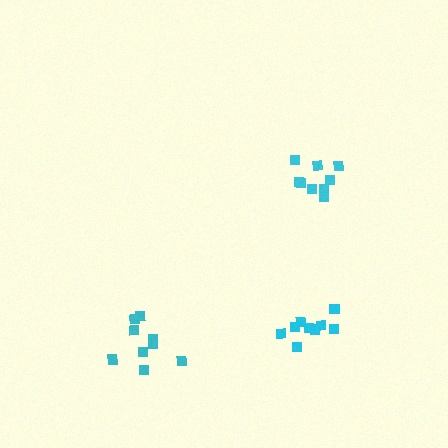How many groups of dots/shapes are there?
There are 3 groups.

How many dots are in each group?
Group 1: 9 dots, Group 2: 9 dots, Group 3: 9 dots (27 total).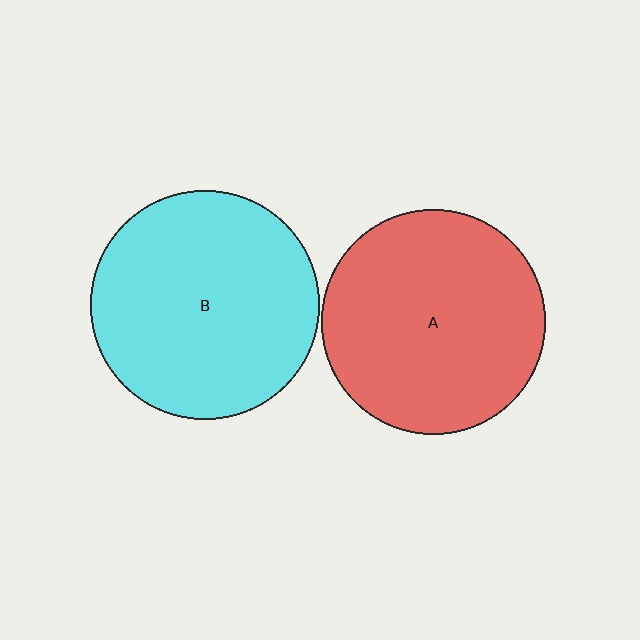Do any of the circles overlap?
No, none of the circles overlap.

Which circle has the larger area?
Circle B (cyan).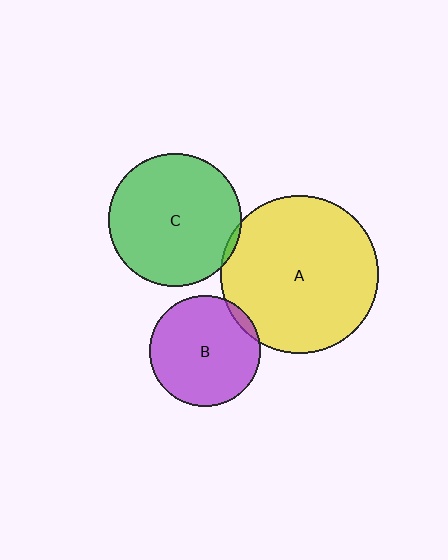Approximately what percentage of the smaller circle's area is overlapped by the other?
Approximately 5%.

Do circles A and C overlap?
Yes.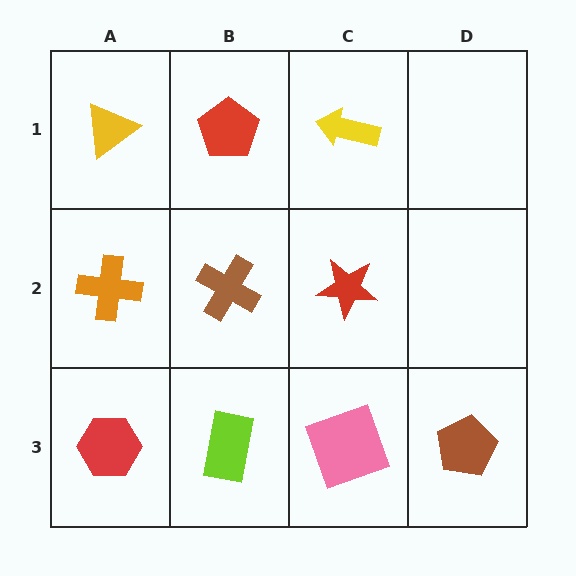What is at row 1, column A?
A yellow triangle.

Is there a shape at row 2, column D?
No, that cell is empty.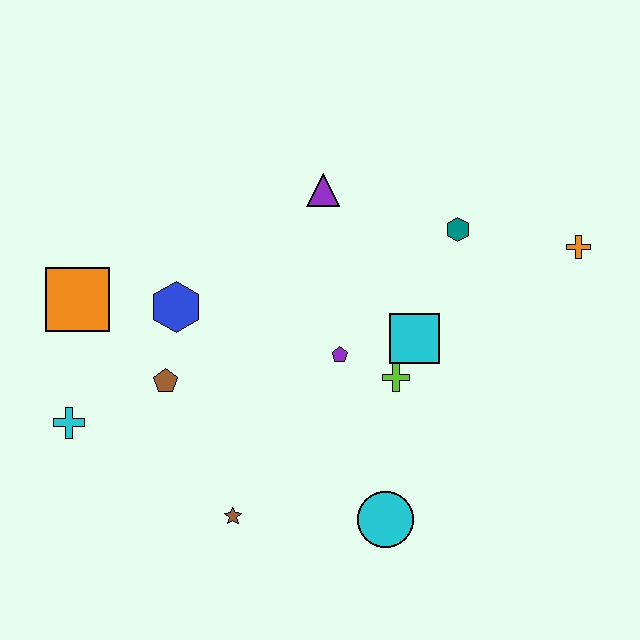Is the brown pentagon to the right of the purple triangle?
No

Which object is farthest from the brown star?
The orange cross is farthest from the brown star.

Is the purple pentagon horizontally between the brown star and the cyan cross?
No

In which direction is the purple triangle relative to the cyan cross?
The purple triangle is to the right of the cyan cross.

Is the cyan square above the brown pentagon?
Yes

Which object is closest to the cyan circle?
The lime cross is closest to the cyan circle.